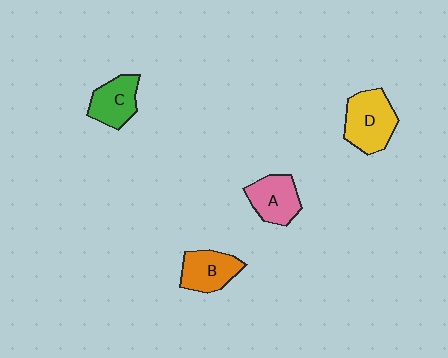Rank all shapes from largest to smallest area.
From largest to smallest: D (yellow), A (pink), B (orange), C (green).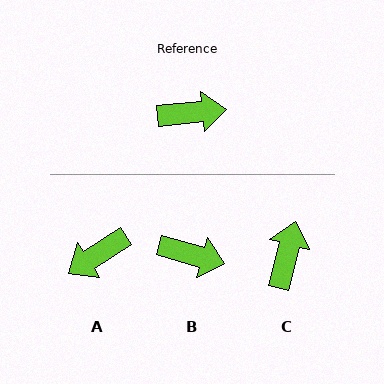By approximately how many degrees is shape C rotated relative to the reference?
Approximately 70 degrees counter-clockwise.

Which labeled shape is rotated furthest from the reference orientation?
A, about 152 degrees away.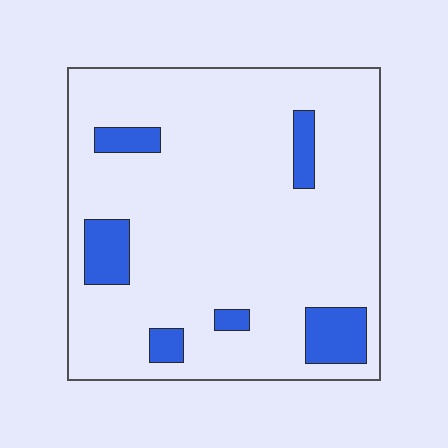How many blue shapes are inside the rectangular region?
6.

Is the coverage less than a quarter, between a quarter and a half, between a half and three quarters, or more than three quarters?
Less than a quarter.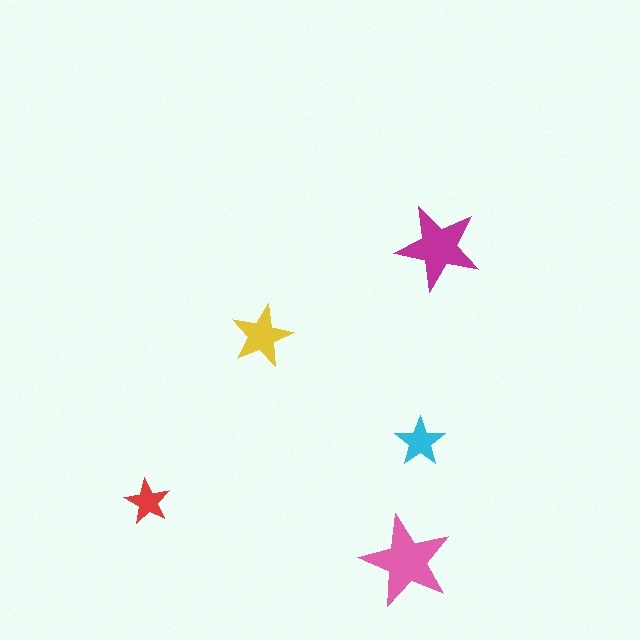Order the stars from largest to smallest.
the pink one, the magenta one, the yellow one, the cyan one, the red one.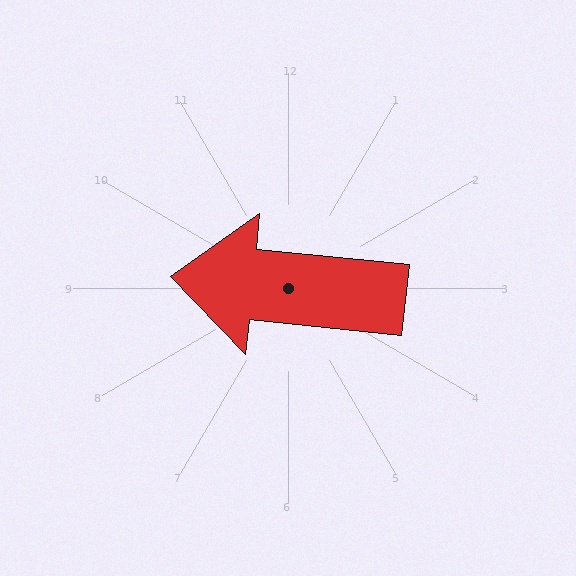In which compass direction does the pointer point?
West.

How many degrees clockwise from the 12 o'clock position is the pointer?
Approximately 276 degrees.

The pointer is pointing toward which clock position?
Roughly 9 o'clock.